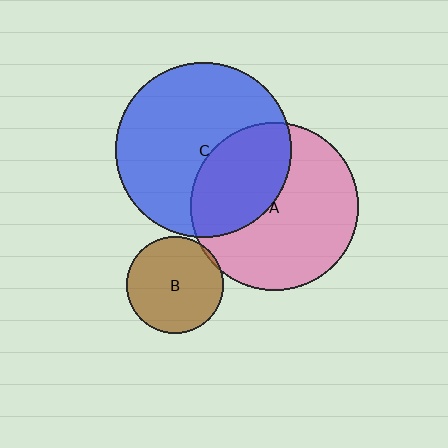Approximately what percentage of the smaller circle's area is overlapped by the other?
Approximately 40%.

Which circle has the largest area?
Circle C (blue).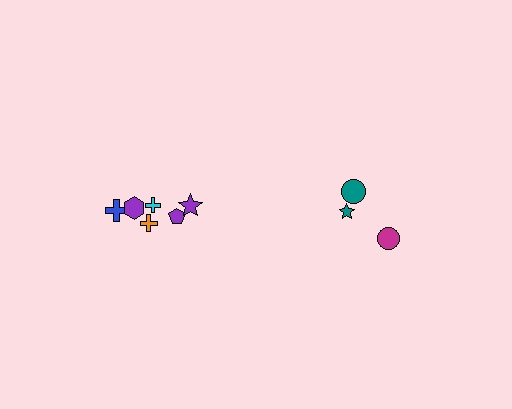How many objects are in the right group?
There are 3 objects.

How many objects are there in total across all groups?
There are 9 objects.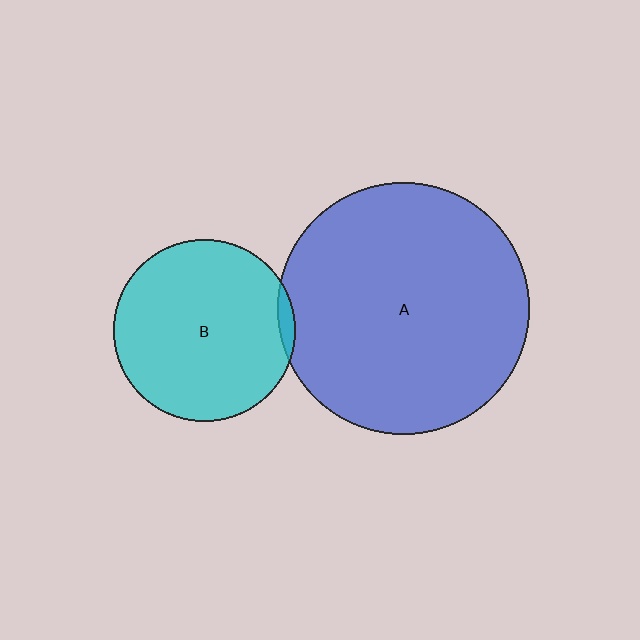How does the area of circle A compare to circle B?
Approximately 1.9 times.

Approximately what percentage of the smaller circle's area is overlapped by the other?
Approximately 5%.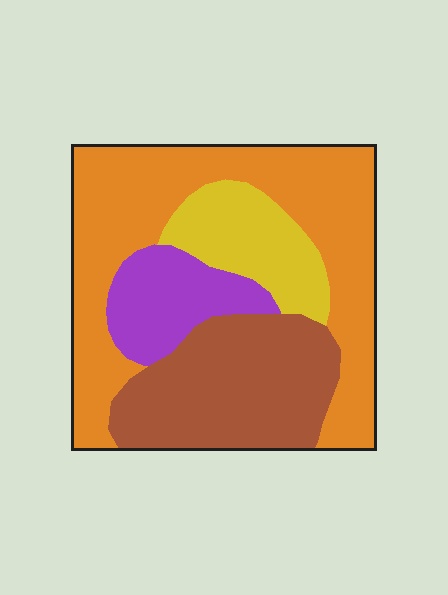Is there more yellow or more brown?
Brown.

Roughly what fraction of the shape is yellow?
Yellow takes up about one eighth (1/8) of the shape.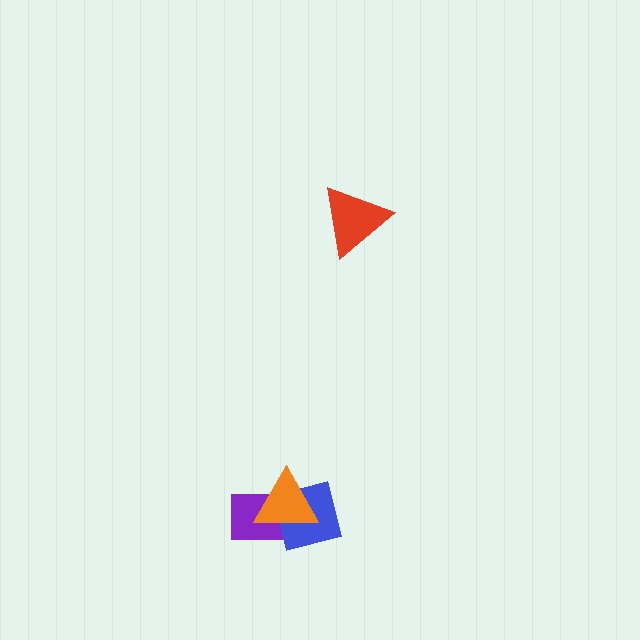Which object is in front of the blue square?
The orange triangle is in front of the blue square.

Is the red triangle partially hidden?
No, no other shape covers it.